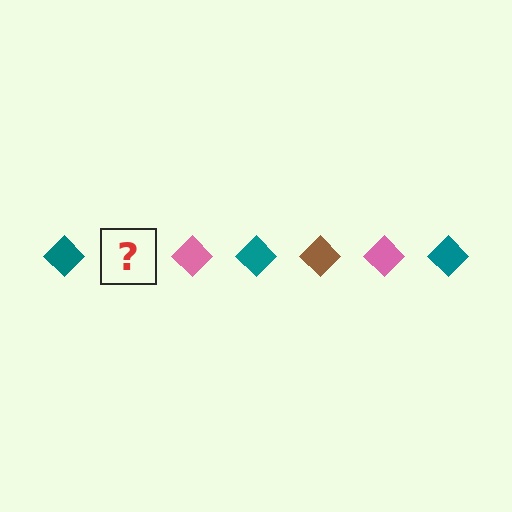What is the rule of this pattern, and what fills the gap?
The rule is that the pattern cycles through teal, brown, pink diamonds. The gap should be filled with a brown diamond.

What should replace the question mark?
The question mark should be replaced with a brown diamond.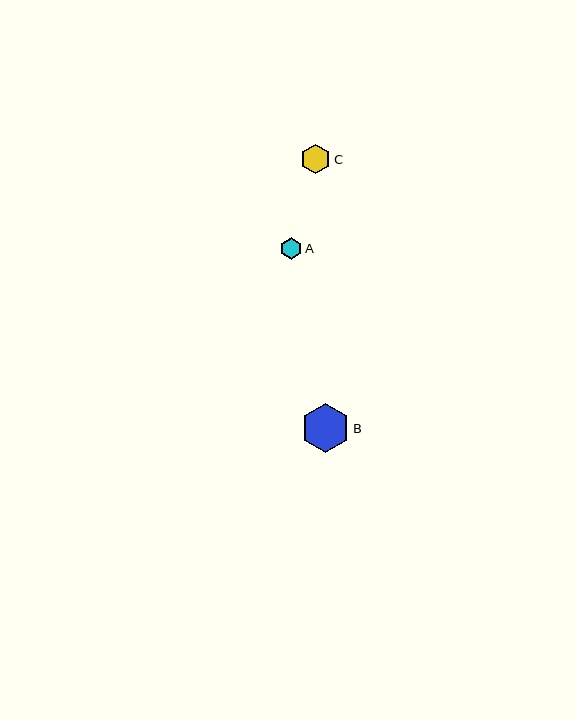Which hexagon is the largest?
Hexagon B is the largest with a size of approximately 48 pixels.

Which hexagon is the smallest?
Hexagon A is the smallest with a size of approximately 22 pixels.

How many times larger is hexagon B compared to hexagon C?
Hexagon B is approximately 1.6 times the size of hexagon C.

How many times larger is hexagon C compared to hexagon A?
Hexagon C is approximately 1.4 times the size of hexagon A.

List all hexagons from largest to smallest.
From largest to smallest: B, C, A.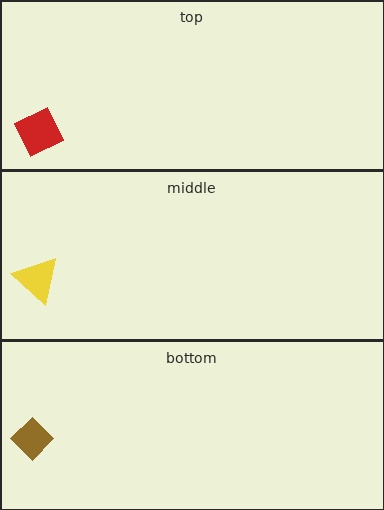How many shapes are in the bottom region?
1.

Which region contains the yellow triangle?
The middle region.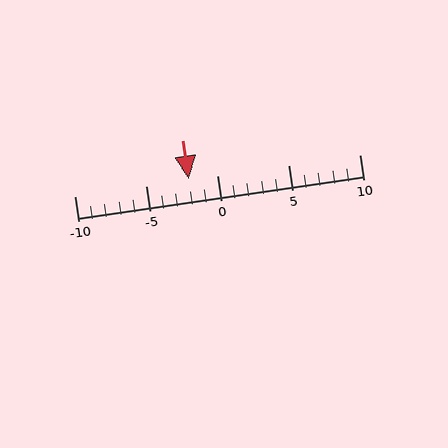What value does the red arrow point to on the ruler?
The red arrow points to approximately -2.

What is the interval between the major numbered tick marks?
The major tick marks are spaced 5 units apart.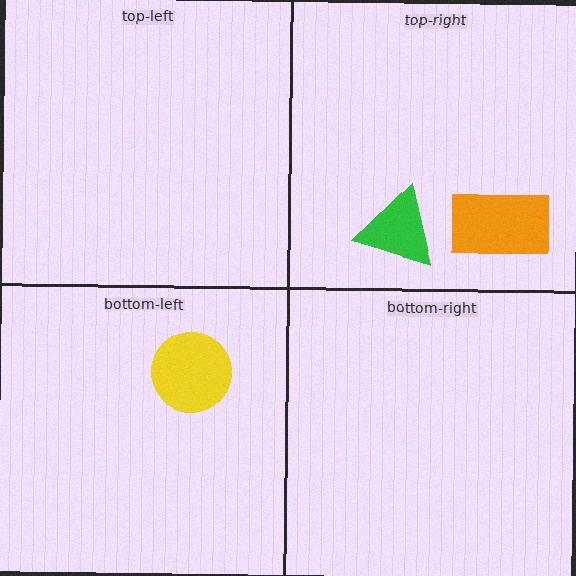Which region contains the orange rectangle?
The top-right region.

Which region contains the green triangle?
The top-right region.